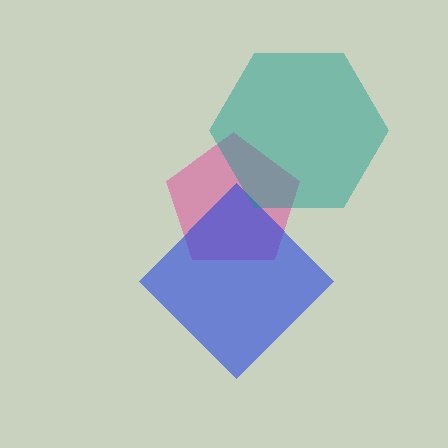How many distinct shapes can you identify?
There are 3 distinct shapes: a pink pentagon, a blue diamond, a teal hexagon.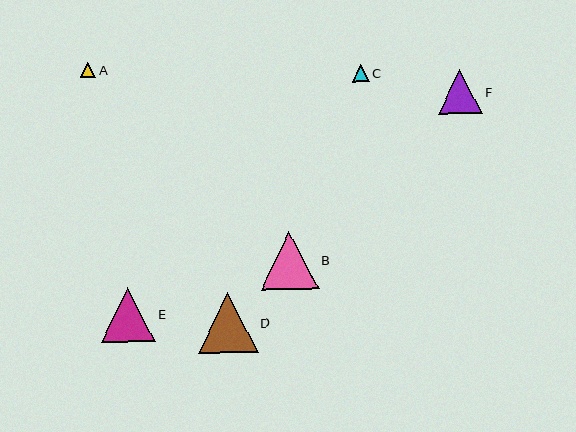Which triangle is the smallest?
Triangle A is the smallest with a size of approximately 15 pixels.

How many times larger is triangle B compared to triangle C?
Triangle B is approximately 3.3 times the size of triangle C.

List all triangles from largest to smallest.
From largest to smallest: D, B, E, F, C, A.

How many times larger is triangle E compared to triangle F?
Triangle E is approximately 1.2 times the size of triangle F.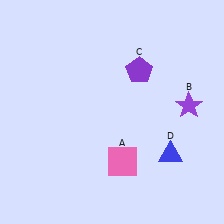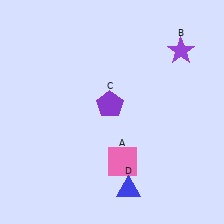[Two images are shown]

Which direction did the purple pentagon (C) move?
The purple pentagon (C) moved down.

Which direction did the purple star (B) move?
The purple star (B) moved up.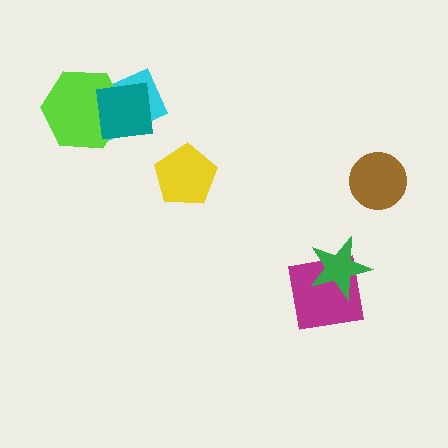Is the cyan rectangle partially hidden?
Yes, it is partially covered by another shape.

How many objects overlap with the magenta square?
1 object overlaps with the magenta square.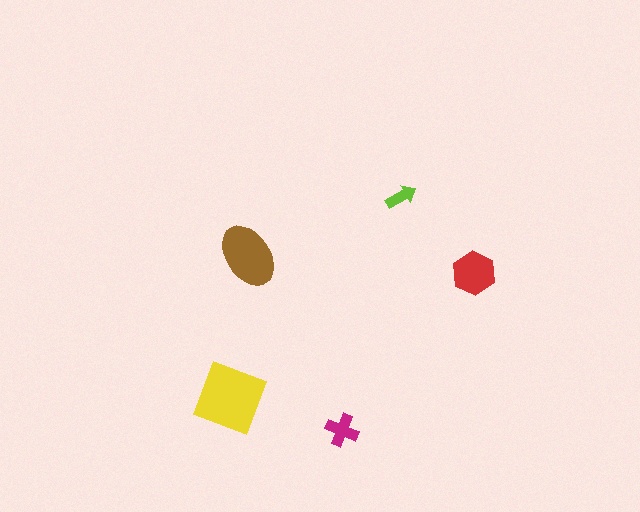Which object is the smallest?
The lime arrow.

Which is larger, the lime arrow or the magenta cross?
The magenta cross.